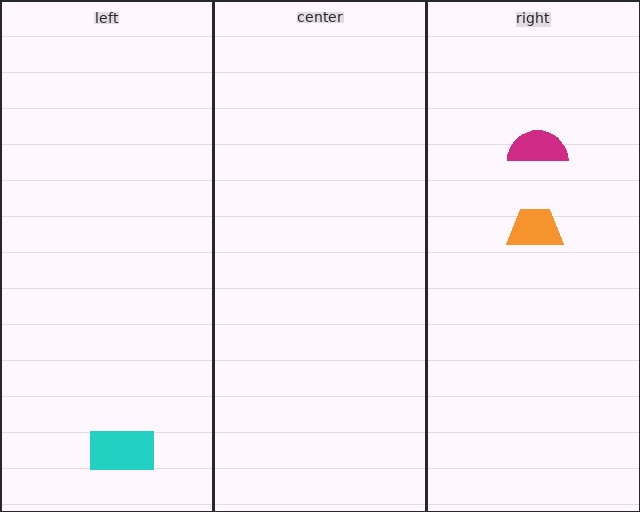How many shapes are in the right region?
2.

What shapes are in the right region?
The orange trapezoid, the magenta semicircle.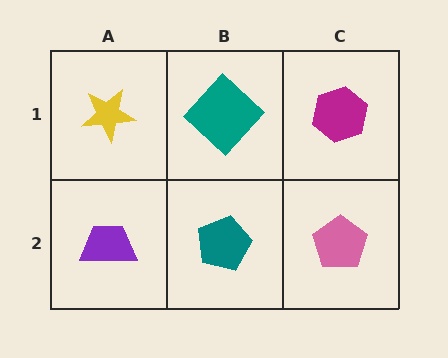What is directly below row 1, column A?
A purple trapezoid.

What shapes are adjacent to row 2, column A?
A yellow star (row 1, column A), a teal pentagon (row 2, column B).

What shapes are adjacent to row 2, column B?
A teal diamond (row 1, column B), a purple trapezoid (row 2, column A), a pink pentagon (row 2, column C).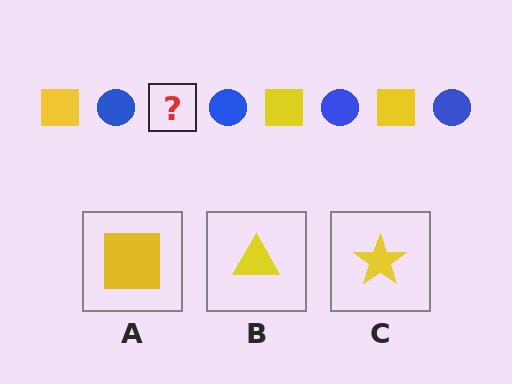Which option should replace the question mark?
Option A.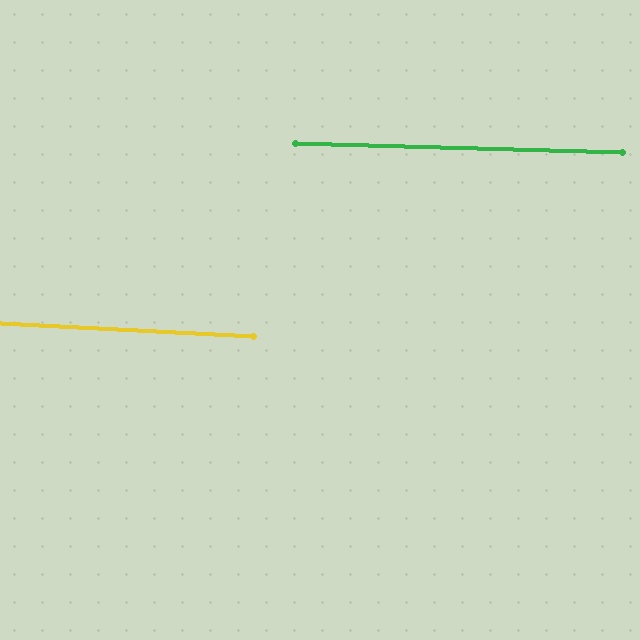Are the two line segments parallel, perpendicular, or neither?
Parallel — their directions differ by only 1.4°.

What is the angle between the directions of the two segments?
Approximately 1 degree.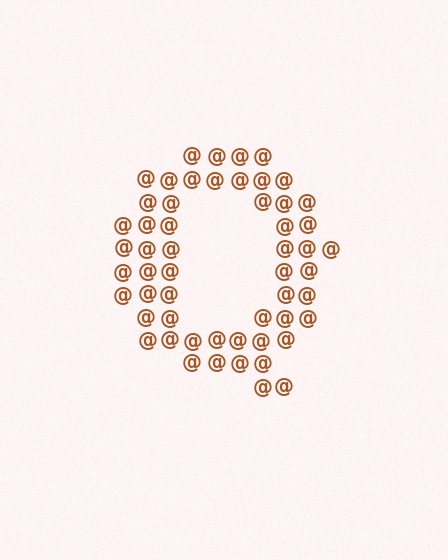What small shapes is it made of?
It is made of small at signs.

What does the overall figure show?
The overall figure shows the letter Q.